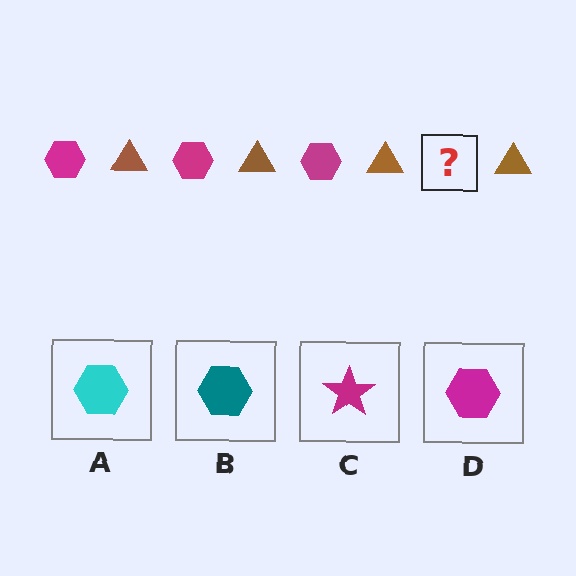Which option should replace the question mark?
Option D.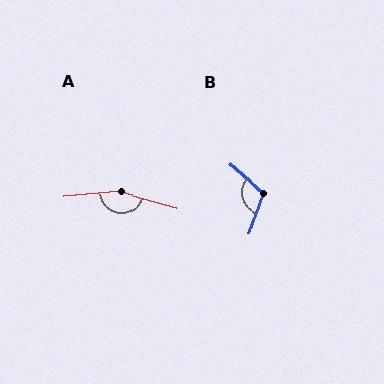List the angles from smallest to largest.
B (112°), A (158°).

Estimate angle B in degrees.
Approximately 112 degrees.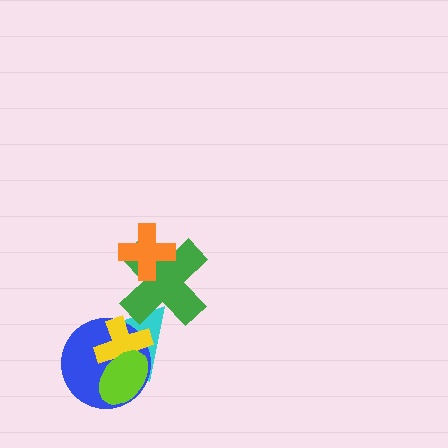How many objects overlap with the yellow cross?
3 objects overlap with the yellow cross.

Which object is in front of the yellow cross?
The lime ellipse is in front of the yellow cross.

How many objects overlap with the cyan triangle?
4 objects overlap with the cyan triangle.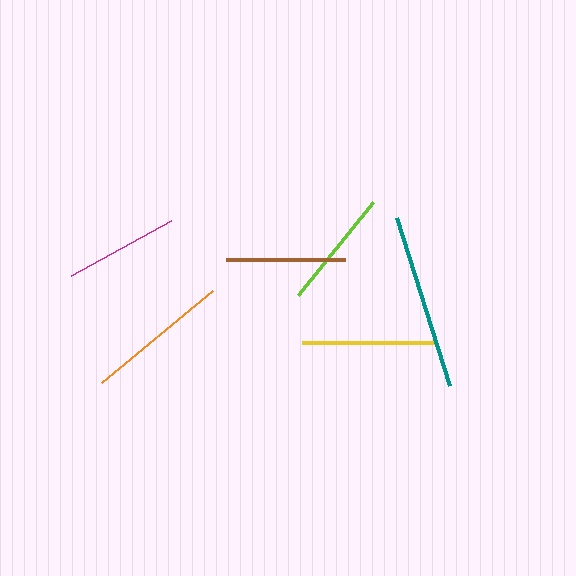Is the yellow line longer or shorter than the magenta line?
The yellow line is longer than the magenta line.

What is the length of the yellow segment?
The yellow segment is approximately 133 pixels long.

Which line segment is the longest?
The teal line is the longest at approximately 176 pixels.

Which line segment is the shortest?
The magenta line is the shortest at approximately 114 pixels.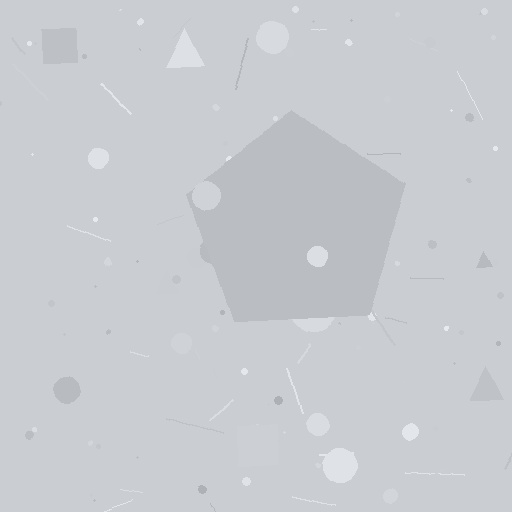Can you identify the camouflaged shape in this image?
The camouflaged shape is a pentagon.